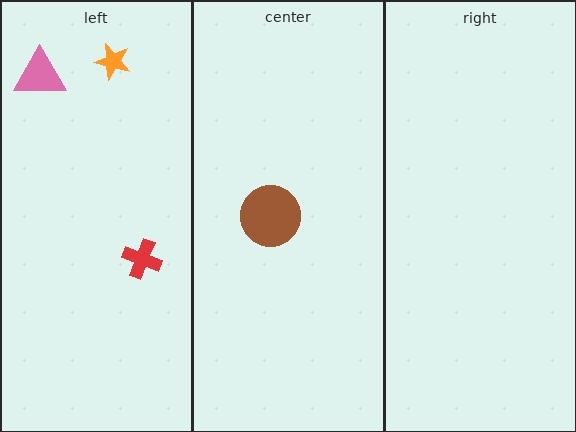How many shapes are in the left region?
3.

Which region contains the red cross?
The left region.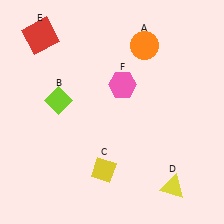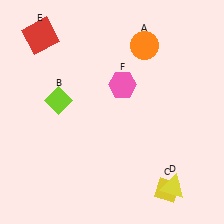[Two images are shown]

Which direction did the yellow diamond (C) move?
The yellow diamond (C) moved right.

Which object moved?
The yellow diamond (C) moved right.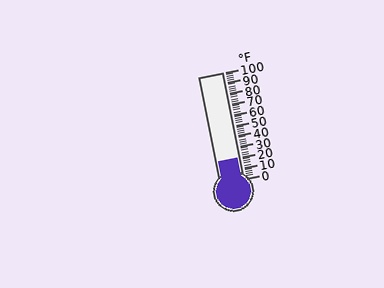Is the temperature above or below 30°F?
The temperature is below 30°F.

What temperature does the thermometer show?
The thermometer shows approximately 20°F.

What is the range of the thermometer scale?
The thermometer scale ranges from 0°F to 100°F.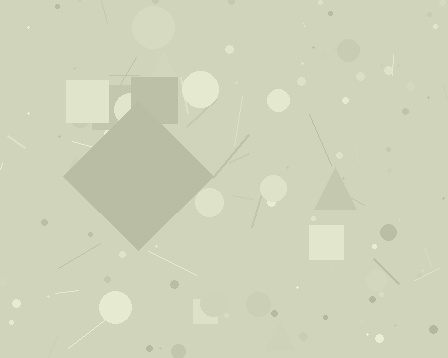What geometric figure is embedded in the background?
A diamond is embedded in the background.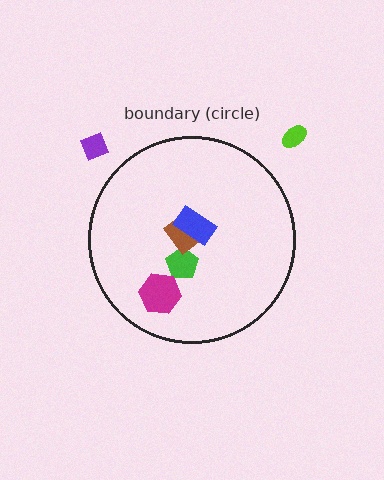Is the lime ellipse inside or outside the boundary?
Outside.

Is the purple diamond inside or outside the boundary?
Outside.